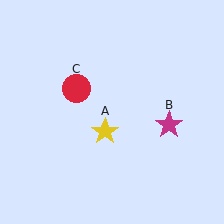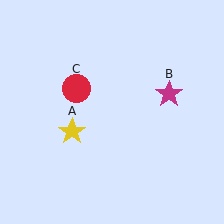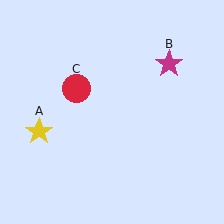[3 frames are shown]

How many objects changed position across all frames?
2 objects changed position: yellow star (object A), magenta star (object B).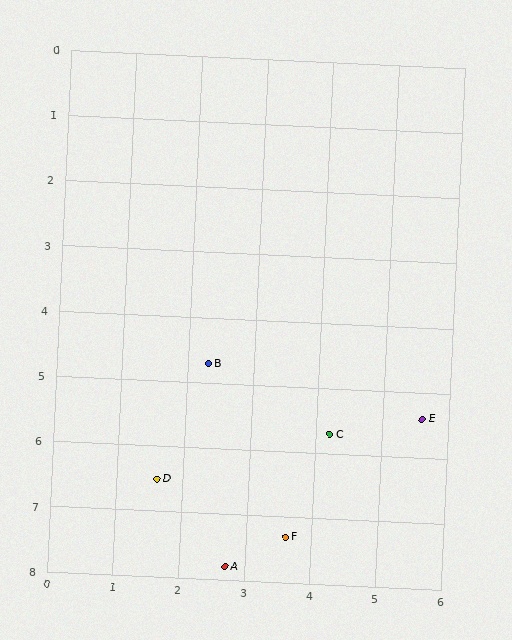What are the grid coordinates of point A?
Point A is at approximately (2.7, 7.8).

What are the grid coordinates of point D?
Point D is at approximately (1.6, 6.5).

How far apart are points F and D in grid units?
Points F and D are about 2.2 grid units apart.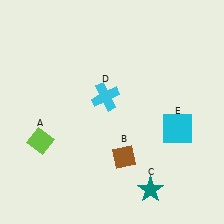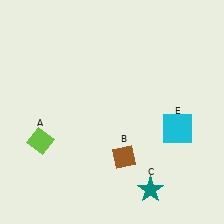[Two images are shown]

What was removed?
The cyan cross (D) was removed in Image 2.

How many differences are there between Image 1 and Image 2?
There is 1 difference between the two images.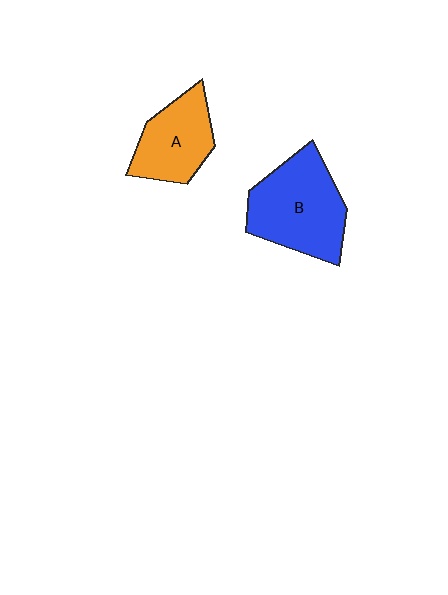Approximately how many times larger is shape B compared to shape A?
Approximately 1.4 times.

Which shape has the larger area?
Shape B (blue).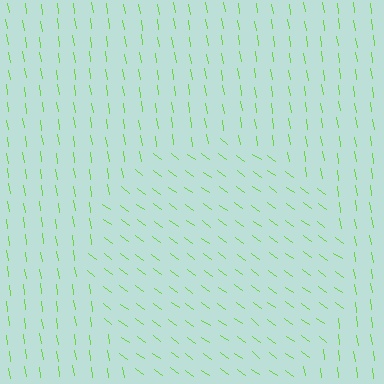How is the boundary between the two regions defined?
The boundary is defined purely by a change in line orientation (approximately 45 degrees difference). All lines are the same color and thickness.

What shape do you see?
I see a circle.